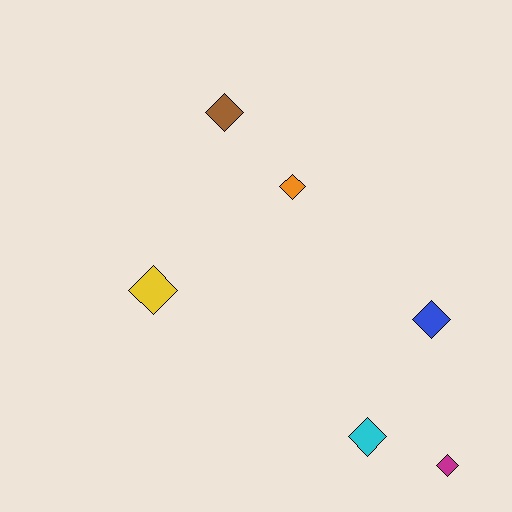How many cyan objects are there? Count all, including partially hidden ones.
There is 1 cyan object.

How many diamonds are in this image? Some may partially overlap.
There are 6 diamonds.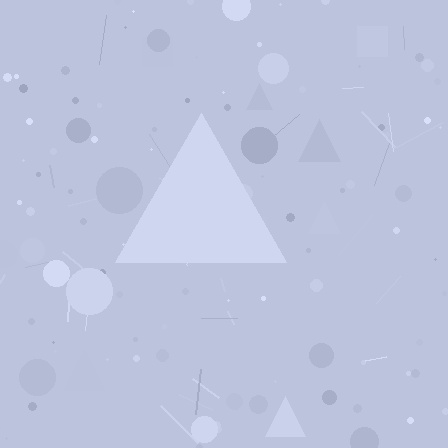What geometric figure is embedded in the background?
A triangle is embedded in the background.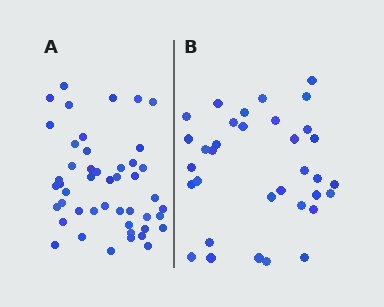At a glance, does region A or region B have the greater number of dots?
Region A (the left region) has more dots.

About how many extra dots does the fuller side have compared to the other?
Region A has approximately 15 more dots than region B.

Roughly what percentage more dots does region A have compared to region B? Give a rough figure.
About 40% more.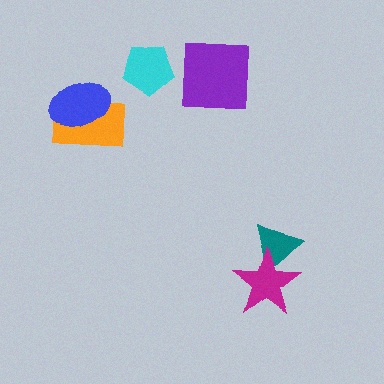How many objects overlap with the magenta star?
1 object overlaps with the magenta star.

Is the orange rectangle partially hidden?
Yes, it is partially covered by another shape.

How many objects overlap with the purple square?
0 objects overlap with the purple square.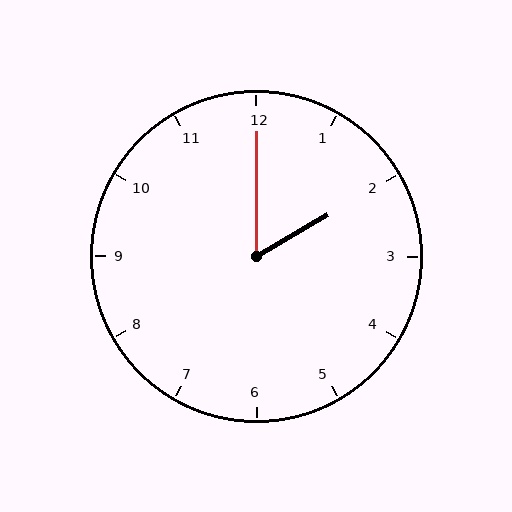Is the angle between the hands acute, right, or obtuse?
It is acute.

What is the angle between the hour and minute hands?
Approximately 60 degrees.